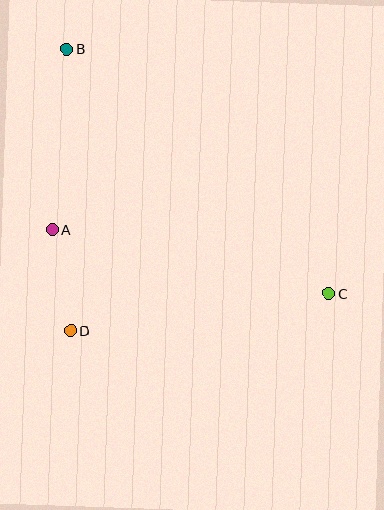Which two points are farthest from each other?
Points B and C are farthest from each other.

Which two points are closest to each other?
Points A and D are closest to each other.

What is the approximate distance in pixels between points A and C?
The distance between A and C is approximately 284 pixels.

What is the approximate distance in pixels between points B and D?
The distance between B and D is approximately 282 pixels.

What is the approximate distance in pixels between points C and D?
The distance between C and D is approximately 260 pixels.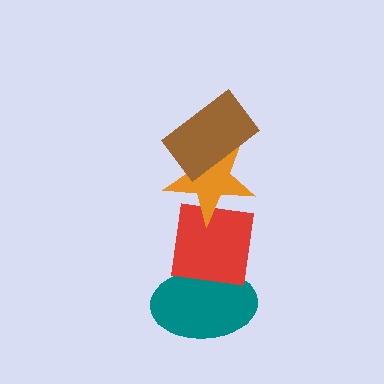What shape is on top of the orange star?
The brown rectangle is on top of the orange star.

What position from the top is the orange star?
The orange star is 2nd from the top.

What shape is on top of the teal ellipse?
The red square is on top of the teal ellipse.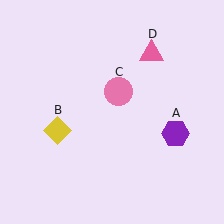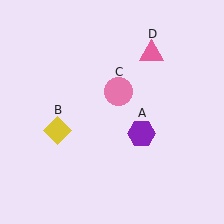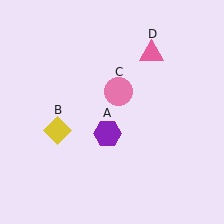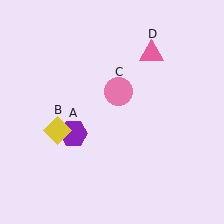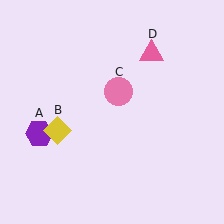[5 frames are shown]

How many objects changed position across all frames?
1 object changed position: purple hexagon (object A).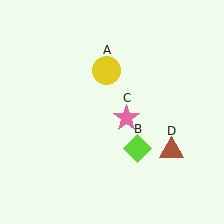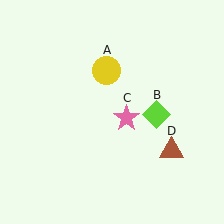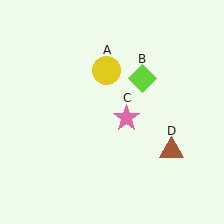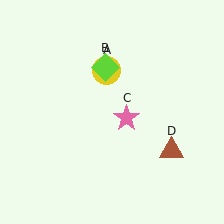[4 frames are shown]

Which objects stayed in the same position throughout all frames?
Yellow circle (object A) and pink star (object C) and brown triangle (object D) remained stationary.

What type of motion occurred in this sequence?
The lime diamond (object B) rotated counterclockwise around the center of the scene.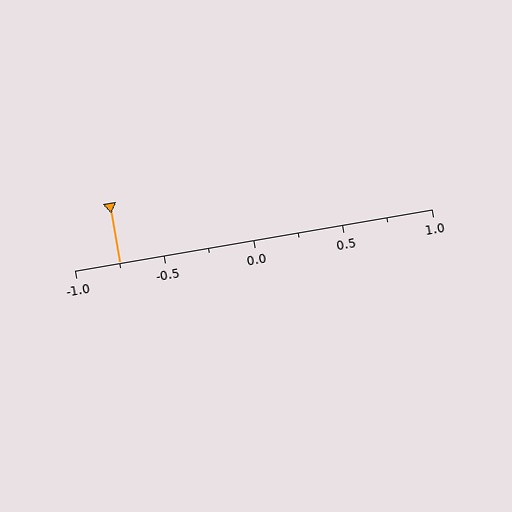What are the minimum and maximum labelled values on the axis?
The axis runs from -1.0 to 1.0.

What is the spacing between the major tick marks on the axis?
The major ticks are spaced 0.5 apart.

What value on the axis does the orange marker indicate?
The marker indicates approximately -0.75.